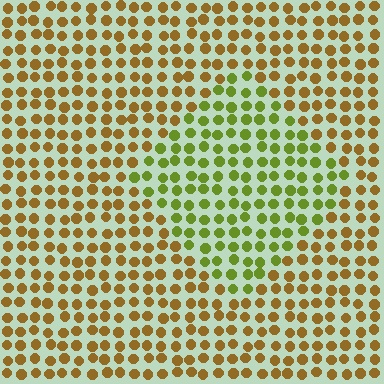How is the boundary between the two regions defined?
The boundary is defined purely by a slight shift in hue (about 45 degrees). Spacing, size, and orientation are identical on both sides.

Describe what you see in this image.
The image is filled with small brown elements in a uniform arrangement. A diamond-shaped region is visible where the elements are tinted to a slightly different hue, forming a subtle color boundary.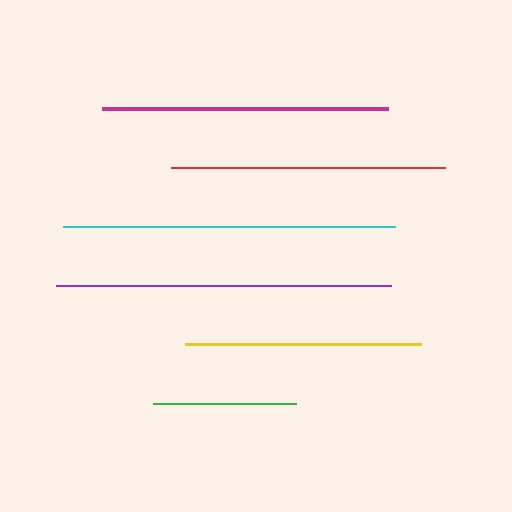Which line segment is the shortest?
The green line is the shortest at approximately 143 pixels.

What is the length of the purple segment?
The purple segment is approximately 335 pixels long.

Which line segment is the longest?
The purple line is the longest at approximately 335 pixels.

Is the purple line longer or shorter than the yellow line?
The purple line is longer than the yellow line.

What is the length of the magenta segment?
The magenta segment is approximately 286 pixels long.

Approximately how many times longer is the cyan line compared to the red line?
The cyan line is approximately 1.2 times the length of the red line.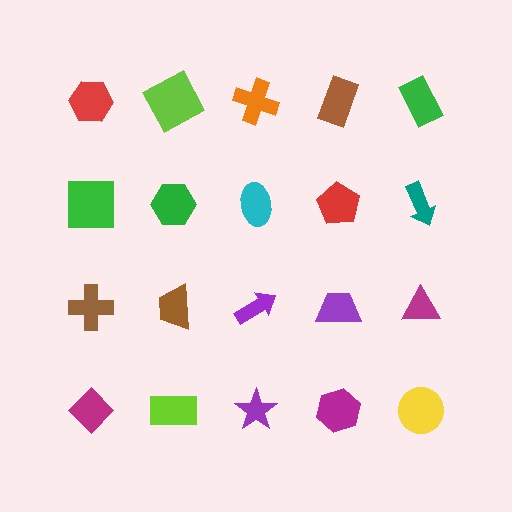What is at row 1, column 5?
A green rectangle.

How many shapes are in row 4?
5 shapes.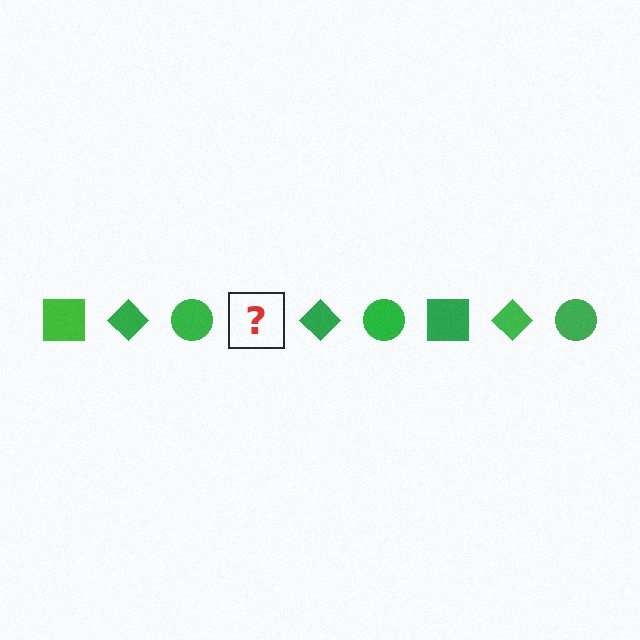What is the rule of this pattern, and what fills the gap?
The rule is that the pattern cycles through square, diamond, circle shapes in green. The gap should be filled with a green square.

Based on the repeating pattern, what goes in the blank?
The blank should be a green square.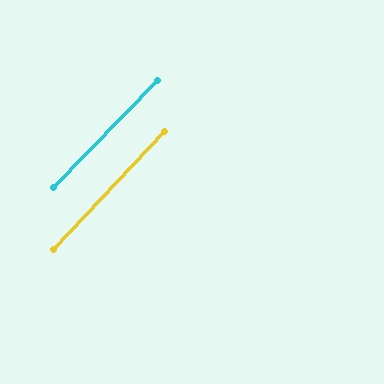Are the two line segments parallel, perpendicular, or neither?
Parallel — their directions differ by only 0.8°.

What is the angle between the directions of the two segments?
Approximately 1 degree.